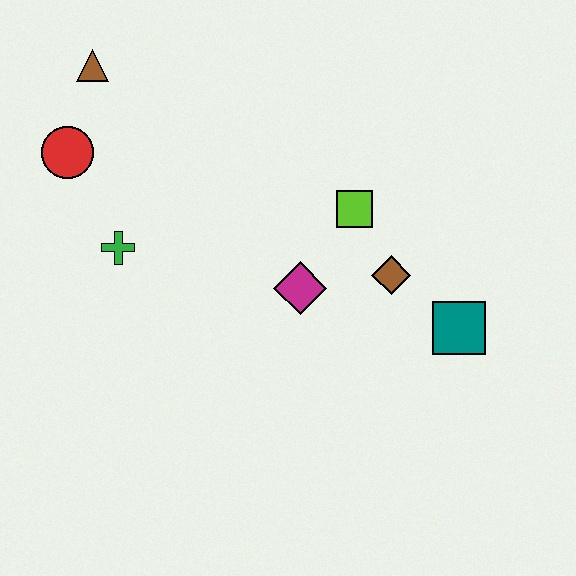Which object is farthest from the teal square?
The brown triangle is farthest from the teal square.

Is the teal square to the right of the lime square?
Yes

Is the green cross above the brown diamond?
Yes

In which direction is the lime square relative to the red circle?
The lime square is to the right of the red circle.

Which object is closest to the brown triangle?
The red circle is closest to the brown triangle.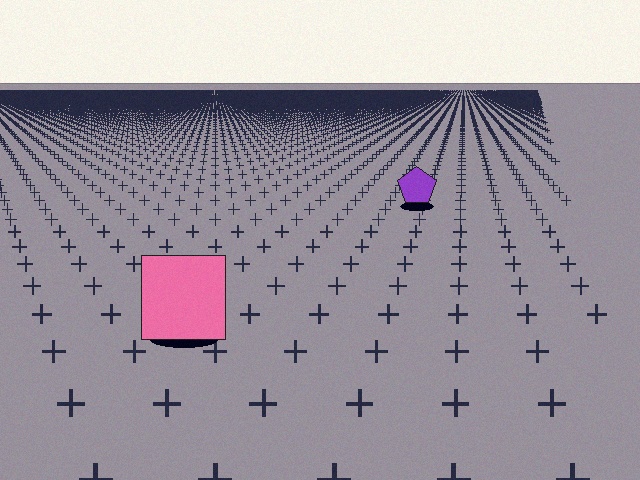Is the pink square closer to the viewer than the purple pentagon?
Yes. The pink square is closer — you can tell from the texture gradient: the ground texture is coarser near it.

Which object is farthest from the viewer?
The purple pentagon is farthest from the viewer. It appears smaller and the ground texture around it is denser.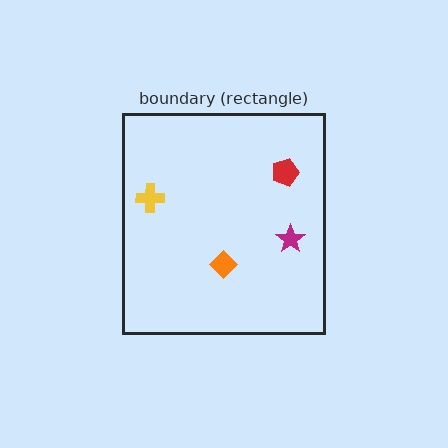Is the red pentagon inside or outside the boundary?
Inside.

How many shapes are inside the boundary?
4 inside, 0 outside.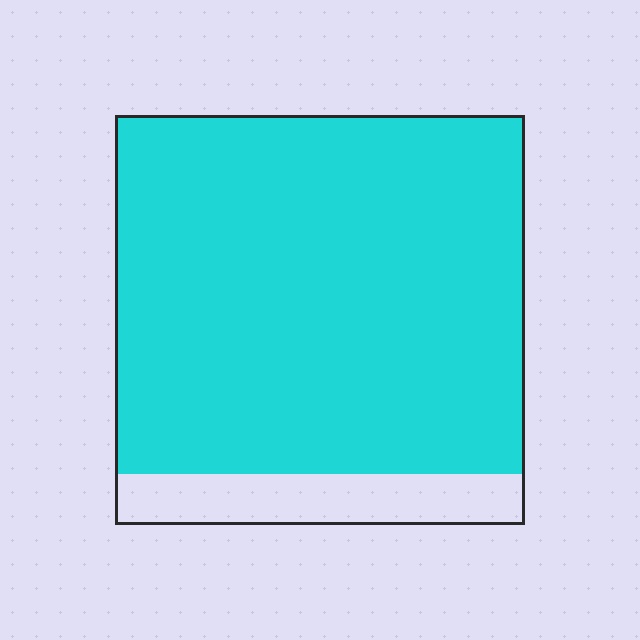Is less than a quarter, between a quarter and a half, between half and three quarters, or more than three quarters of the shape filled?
More than three quarters.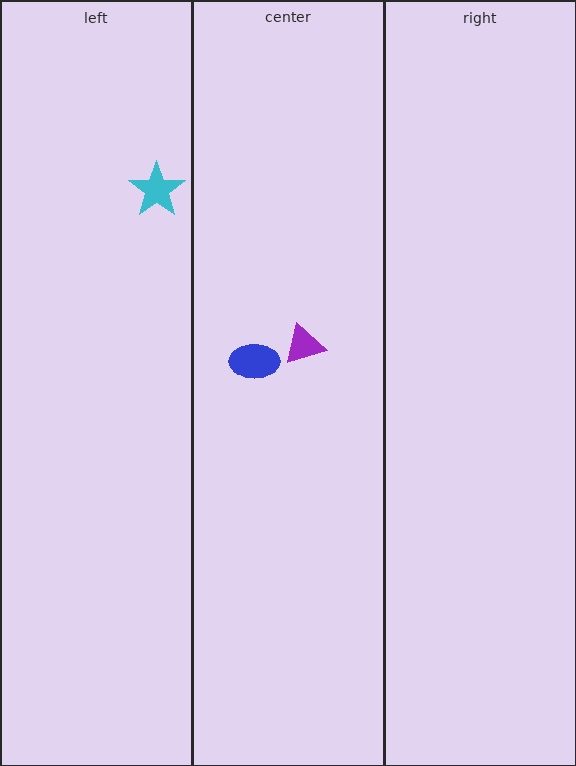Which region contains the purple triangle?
The center region.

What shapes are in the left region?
The cyan star.